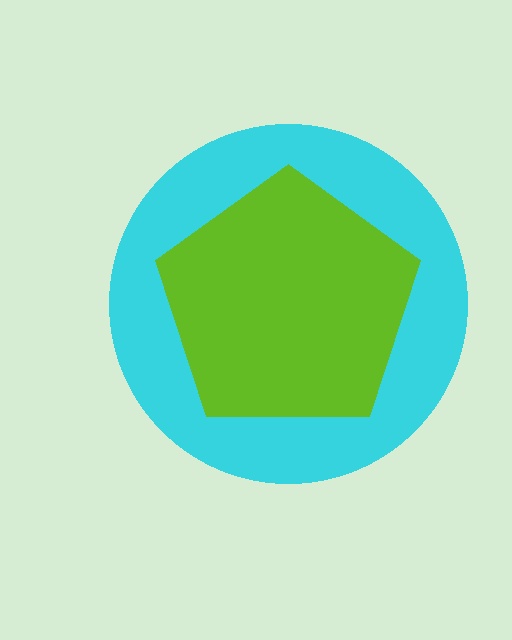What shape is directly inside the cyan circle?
The lime pentagon.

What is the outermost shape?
The cyan circle.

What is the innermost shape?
The lime pentagon.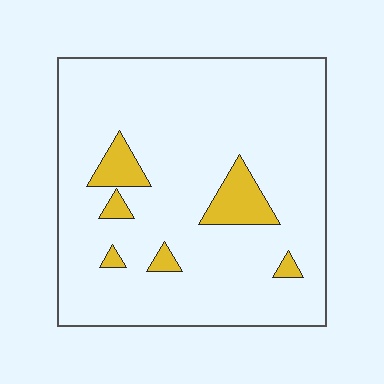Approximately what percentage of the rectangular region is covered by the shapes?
Approximately 10%.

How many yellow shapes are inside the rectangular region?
6.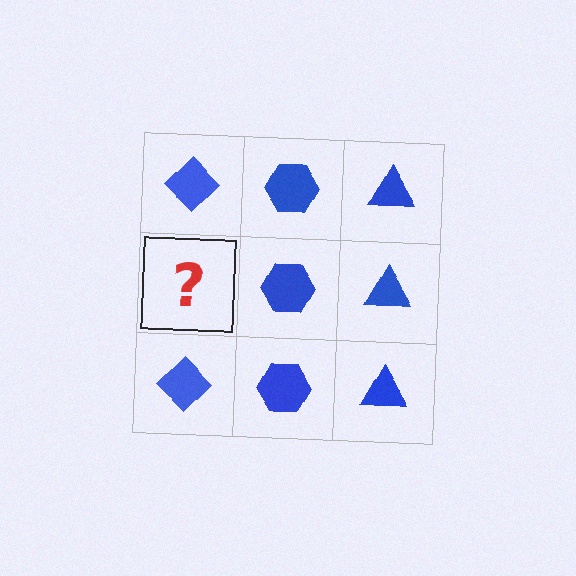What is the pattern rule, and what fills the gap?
The rule is that each column has a consistent shape. The gap should be filled with a blue diamond.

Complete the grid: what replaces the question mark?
The question mark should be replaced with a blue diamond.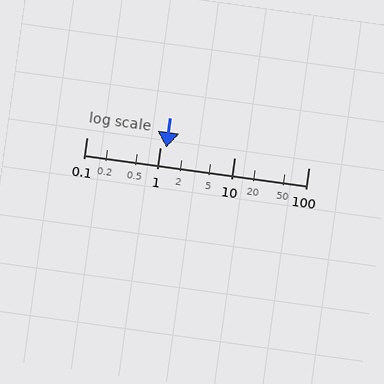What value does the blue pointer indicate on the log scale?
The pointer indicates approximately 1.2.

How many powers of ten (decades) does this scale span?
The scale spans 3 decades, from 0.1 to 100.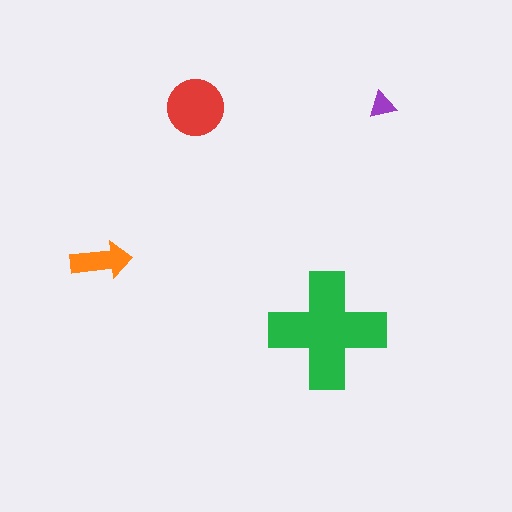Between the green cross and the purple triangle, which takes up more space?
The green cross.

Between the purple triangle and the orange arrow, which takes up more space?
The orange arrow.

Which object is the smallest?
The purple triangle.